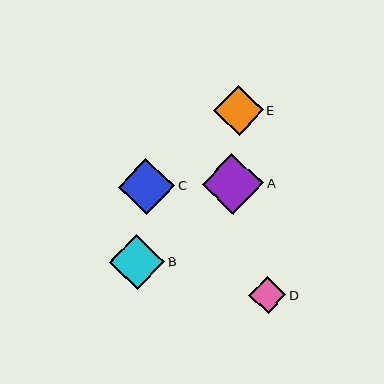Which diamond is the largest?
Diamond A is the largest with a size of approximately 62 pixels.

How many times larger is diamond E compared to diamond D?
Diamond E is approximately 1.3 times the size of diamond D.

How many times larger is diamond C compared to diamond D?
Diamond C is approximately 1.5 times the size of diamond D.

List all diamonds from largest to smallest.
From largest to smallest: A, C, B, E, D.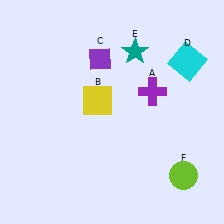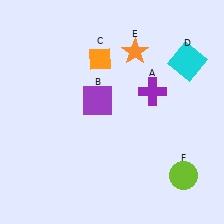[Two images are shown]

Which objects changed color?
B changed from yellow to purple. C changed from purple to orange. E changed from teal to orange.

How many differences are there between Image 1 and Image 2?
There are 3 differences between the two images.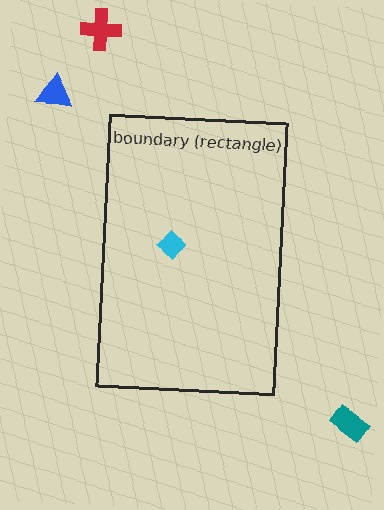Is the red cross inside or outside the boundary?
Outside.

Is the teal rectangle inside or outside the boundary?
Outside.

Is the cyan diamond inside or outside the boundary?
Inside.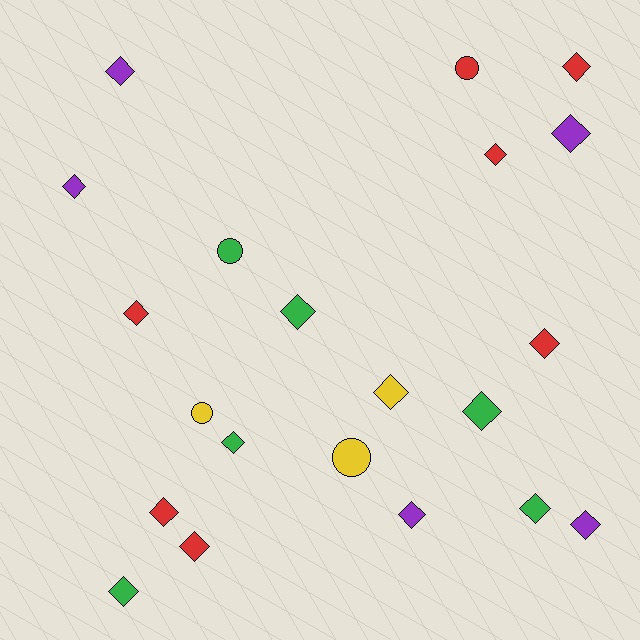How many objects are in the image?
There are 21 objects.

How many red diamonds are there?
There are 6 red diamonds.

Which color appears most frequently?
Red, with 7 objects.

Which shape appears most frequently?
Diamond, with 17 objects.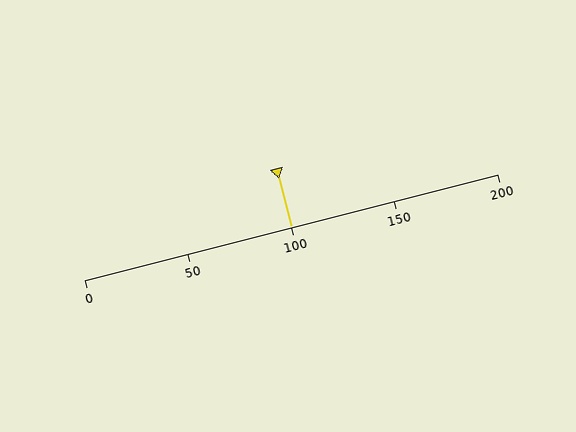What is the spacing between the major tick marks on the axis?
The major ticks are spaced 50 apart.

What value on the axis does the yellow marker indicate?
The marker indicates approximately 100.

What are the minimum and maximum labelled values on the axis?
The axis runs from 0 to 200.